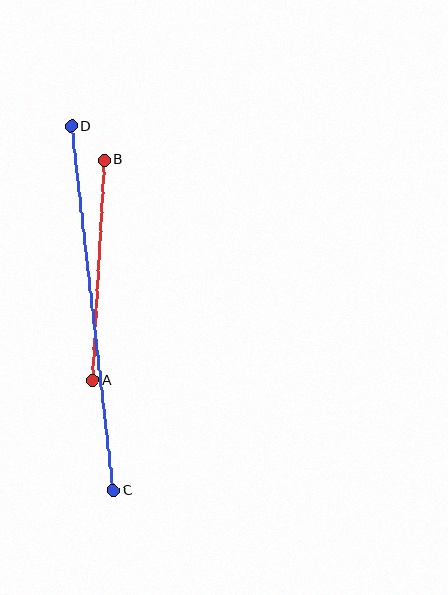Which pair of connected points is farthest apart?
Points C and D are farthest apart.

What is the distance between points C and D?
The distance is approximately 366 pixels.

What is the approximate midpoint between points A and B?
The midpoint is at approximately (99, 270) pixels.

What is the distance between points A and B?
The distance is approximately 221 pixels.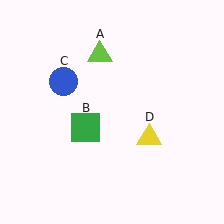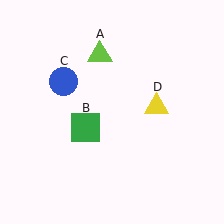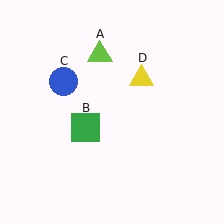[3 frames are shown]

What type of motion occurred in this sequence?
The yellow triangle (object D) rotated counterclockwise around the center of the scene.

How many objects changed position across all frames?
1 object changed position: yellow triangle (object D).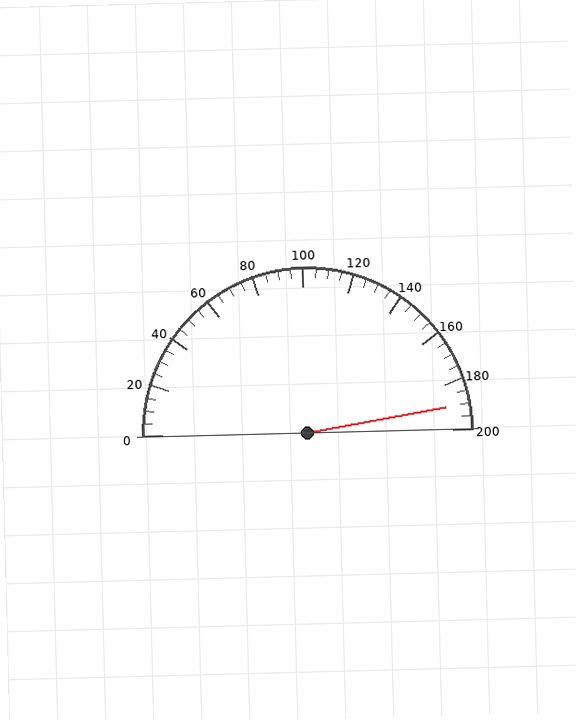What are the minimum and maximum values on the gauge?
The gauge ranges from 0 to 200.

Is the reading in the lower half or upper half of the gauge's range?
The reading is in the upper half of the range (0 to 200).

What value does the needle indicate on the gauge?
The needle indicates approximately 190.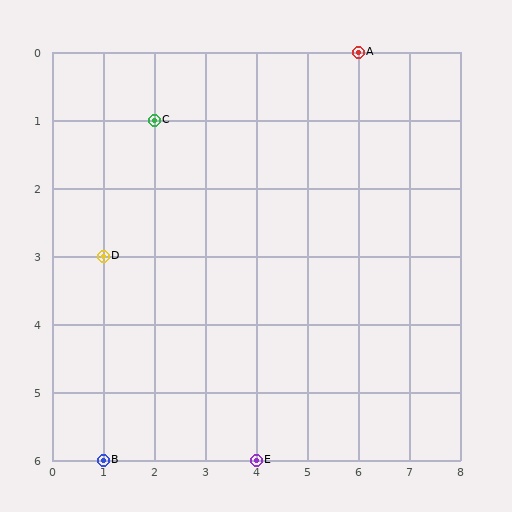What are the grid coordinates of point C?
Point C is at grid coordinates (2, 1).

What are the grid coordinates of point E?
Point E is at grid coordinates (4, 6).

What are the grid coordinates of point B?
Point B is at grid coordinates (1, 6).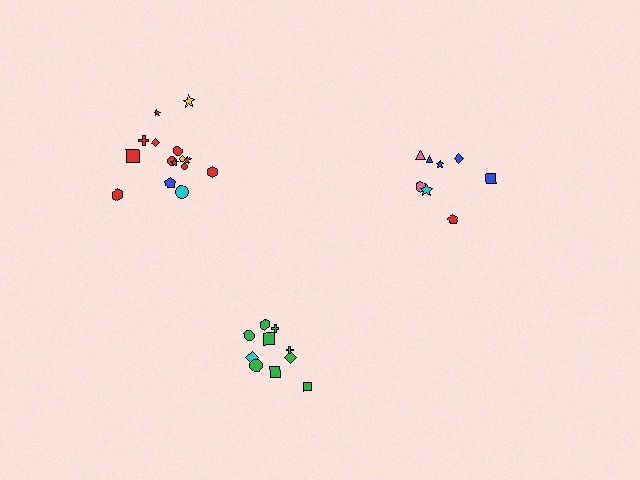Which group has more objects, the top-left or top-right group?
The top-left group.